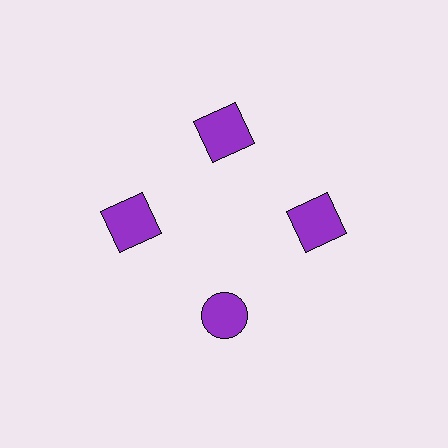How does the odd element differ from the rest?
It has a different shape: circle instead of square.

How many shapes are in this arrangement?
There are 4 shapes arranged in a ring pattern.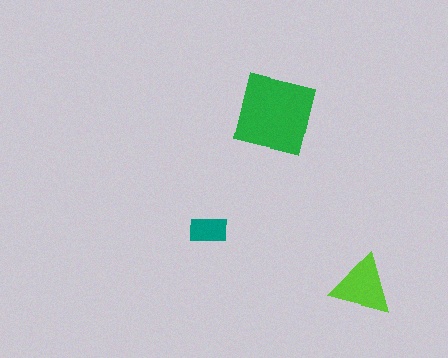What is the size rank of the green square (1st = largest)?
1st.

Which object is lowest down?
The lime triangle is bottommost.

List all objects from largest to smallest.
The green square, the lime triangle, the teal rectangle.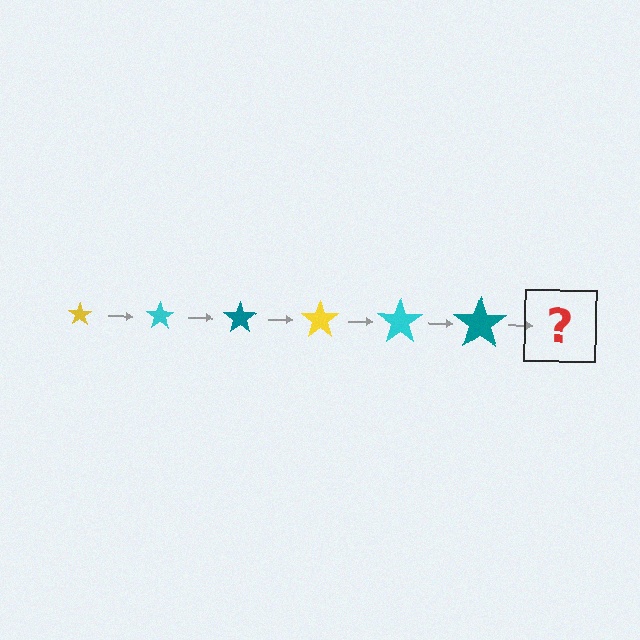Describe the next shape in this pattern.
It should be a yellow star, larger than the previous one.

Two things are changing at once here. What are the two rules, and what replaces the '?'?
The two rules are that the star grows larger each step and the color cycles through yellow, cyan, and teal. The '?' should be a yellow star, larger than the previous one.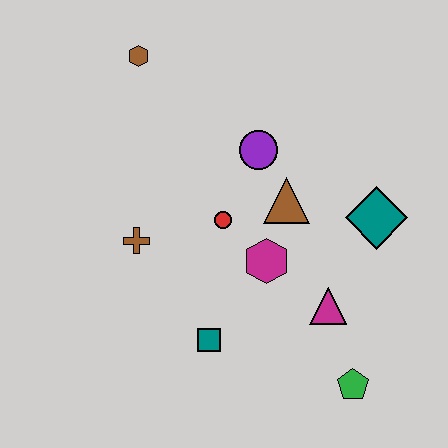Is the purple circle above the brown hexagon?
No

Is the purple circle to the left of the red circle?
No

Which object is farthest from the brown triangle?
The brown hexagon is farthest from the brown triangle.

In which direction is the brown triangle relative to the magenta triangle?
The brown triangle is above the magenta triangle.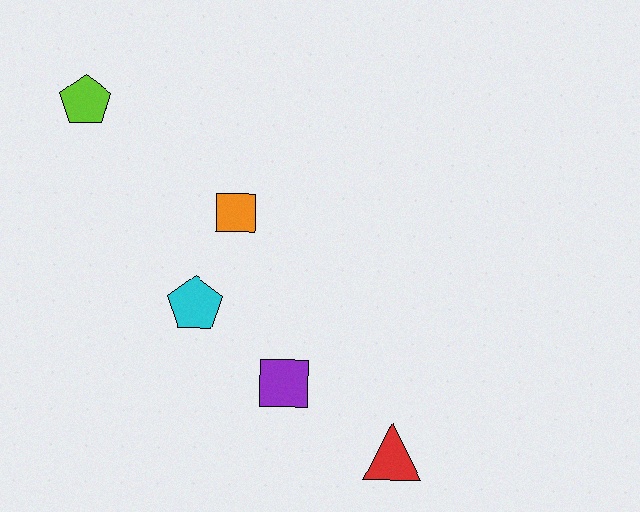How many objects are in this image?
There are 5 objects.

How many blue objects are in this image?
There are no blue objects.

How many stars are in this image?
There are no stars.